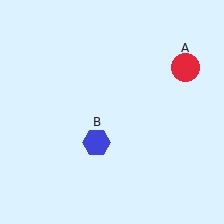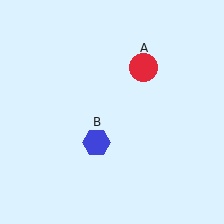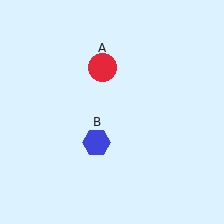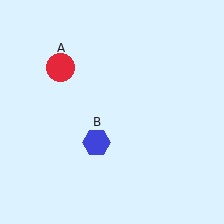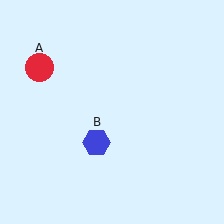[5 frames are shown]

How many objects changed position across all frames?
1 object changed position: red circle (object A).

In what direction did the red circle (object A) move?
The red circle (object A) moved left.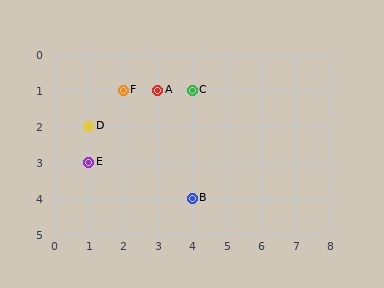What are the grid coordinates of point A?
Point A is at grid coordinates (3, 1).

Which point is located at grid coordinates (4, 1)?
Point C is at (4, 1).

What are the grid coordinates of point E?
Point E is at grid coordinates (1, 3).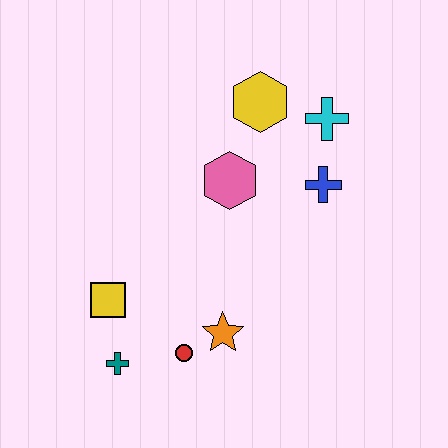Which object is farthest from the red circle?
The cyan cross is farthest from the red circle.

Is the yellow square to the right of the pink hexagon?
No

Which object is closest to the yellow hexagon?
The cyan cross is closest to the yellow hexagon.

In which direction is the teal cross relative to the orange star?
The teal cross is to the left of the orange star.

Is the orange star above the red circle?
Yes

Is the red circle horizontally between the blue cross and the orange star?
No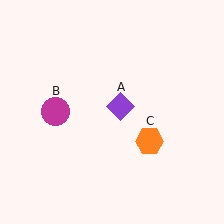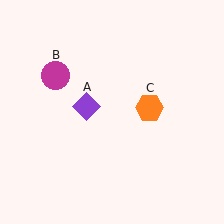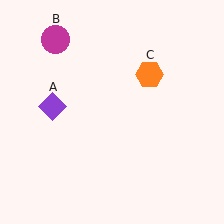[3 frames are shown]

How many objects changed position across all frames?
3 objects changed position: purple diamond (object A), magenta circle (object B), orange hexagon (object C).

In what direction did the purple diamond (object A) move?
The purple diamond (object A) moved left.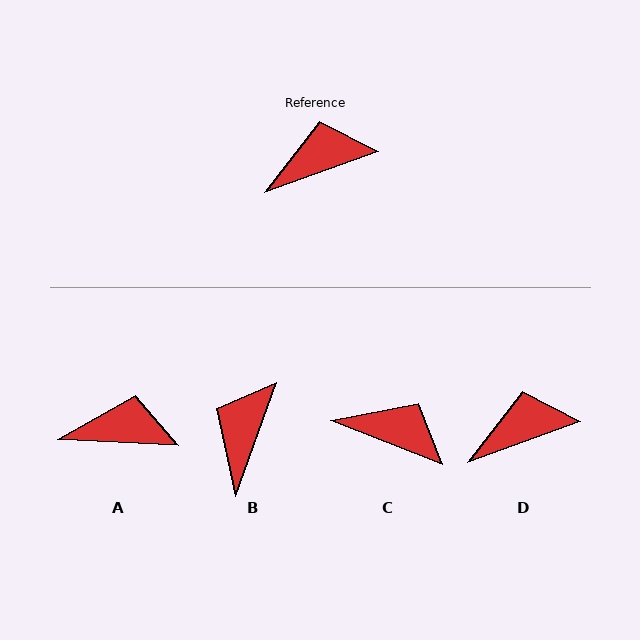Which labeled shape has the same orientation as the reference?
D.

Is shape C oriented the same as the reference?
No, it is off by about 42 degrees.